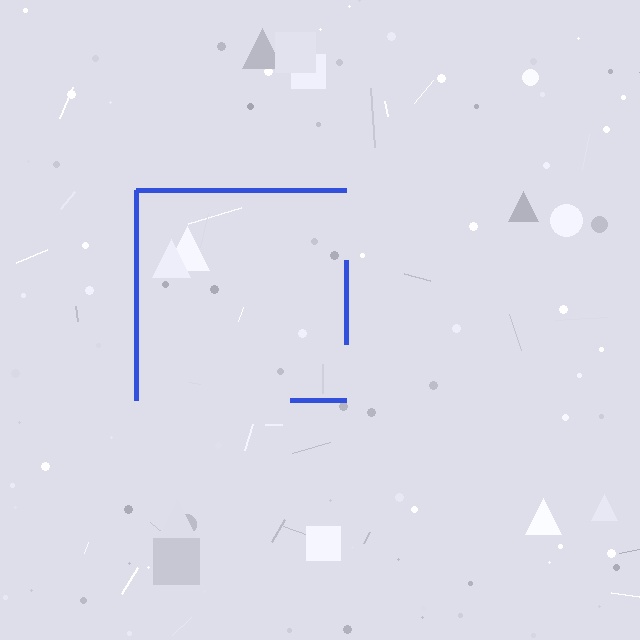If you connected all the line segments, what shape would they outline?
They would outline a square.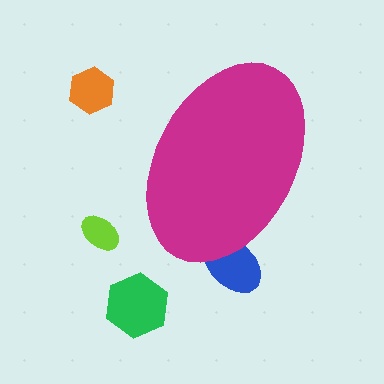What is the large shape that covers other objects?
A magenta ellipse.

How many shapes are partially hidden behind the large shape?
1 shape is partially hidden.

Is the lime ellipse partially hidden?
No, the lime ellipse is fully visible.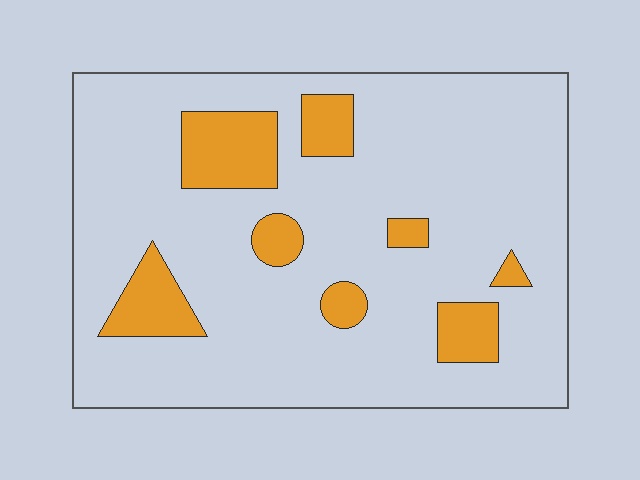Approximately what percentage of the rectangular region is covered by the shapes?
Approximately 15%.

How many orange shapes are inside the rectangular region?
8.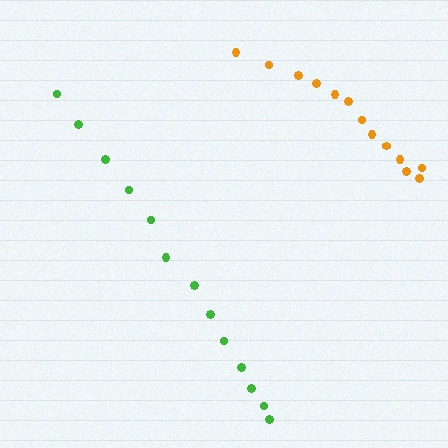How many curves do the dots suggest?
There are 2 distinct paths.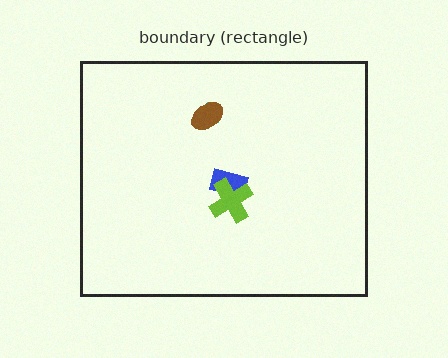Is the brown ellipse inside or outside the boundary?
Inside.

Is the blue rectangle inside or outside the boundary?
Inside.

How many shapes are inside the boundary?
4 inside, 0 outside.